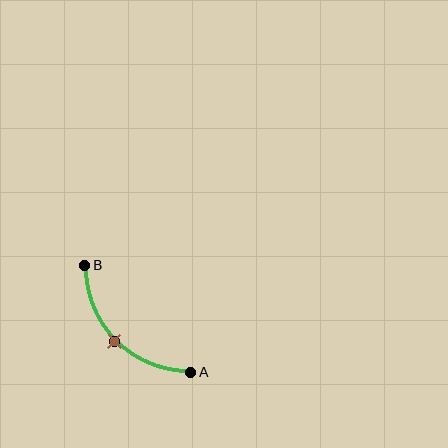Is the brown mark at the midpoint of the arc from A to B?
Yes. The brown mark lies on the arc at equal arc-length from both A and B — it is the arc midpoint.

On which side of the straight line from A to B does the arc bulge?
The arc bulges below and to the left of the straight line connecting A and B.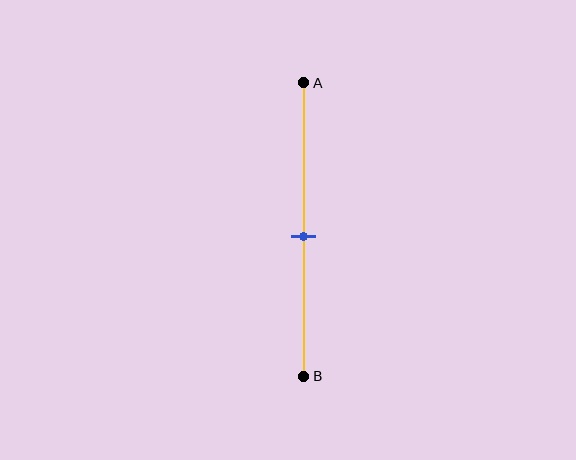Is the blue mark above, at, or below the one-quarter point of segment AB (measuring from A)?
The blue mark is below the one-quarter point of segment AB.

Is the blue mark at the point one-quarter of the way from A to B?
No, the mark is at about 55% from A, not at the 25% one-quarter point.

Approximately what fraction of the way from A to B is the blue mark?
The blue mark is approximately 55% of the way from A to B.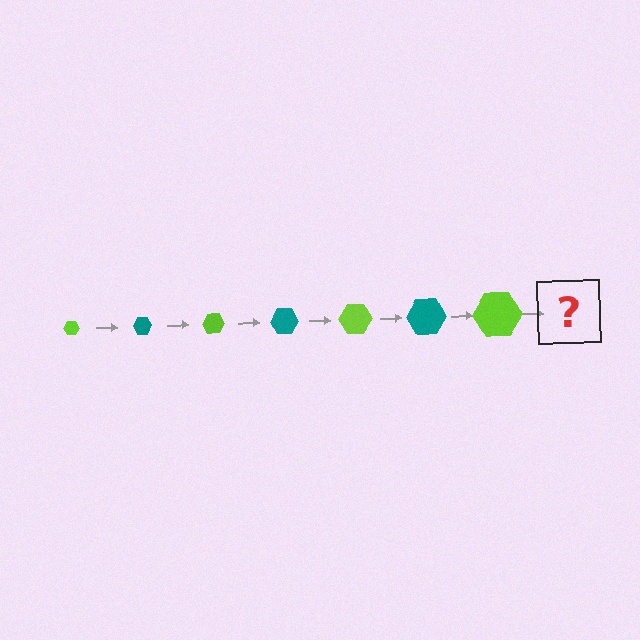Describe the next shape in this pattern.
It should be a teal hexagon, larger than the previous one.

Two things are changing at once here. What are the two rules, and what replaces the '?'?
The two rules are that the hexagon grows larger each step and the color cycles through lime and teal. The '?' should be a teal hexagon, larger than the previous one.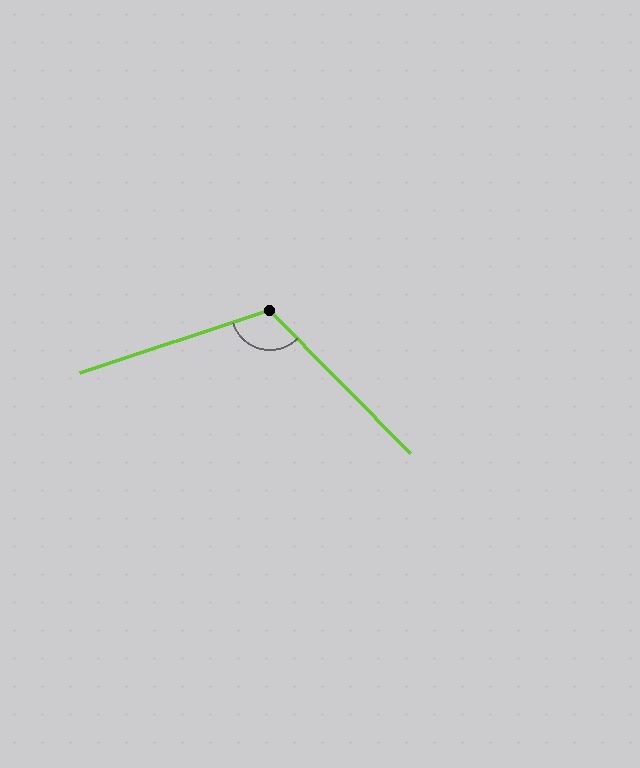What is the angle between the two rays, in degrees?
Approximately 116 degrees.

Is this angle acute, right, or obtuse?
It is obtuse.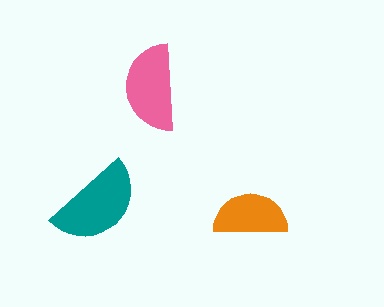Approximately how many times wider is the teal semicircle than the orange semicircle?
About 1.5 times wider.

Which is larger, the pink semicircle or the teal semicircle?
The teal one.